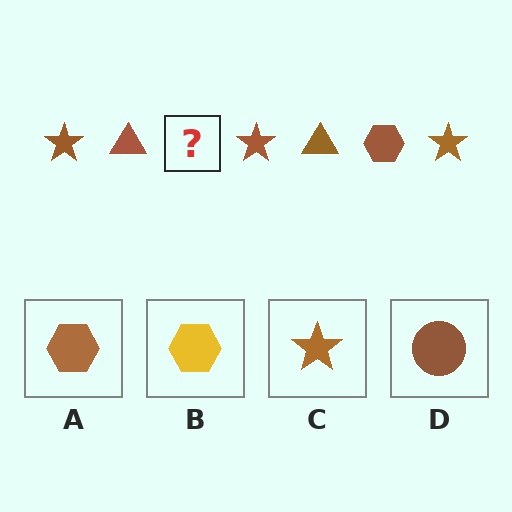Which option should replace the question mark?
Option A.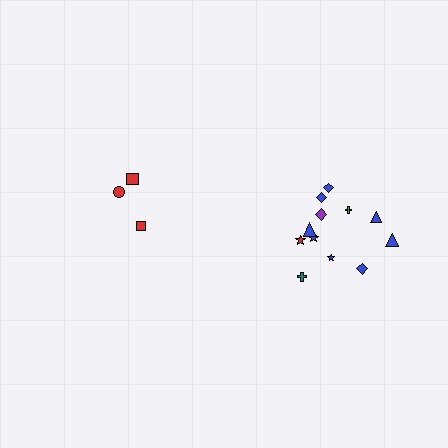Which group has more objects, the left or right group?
The right group.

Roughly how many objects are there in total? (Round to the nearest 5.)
Roughly 15 objects in total.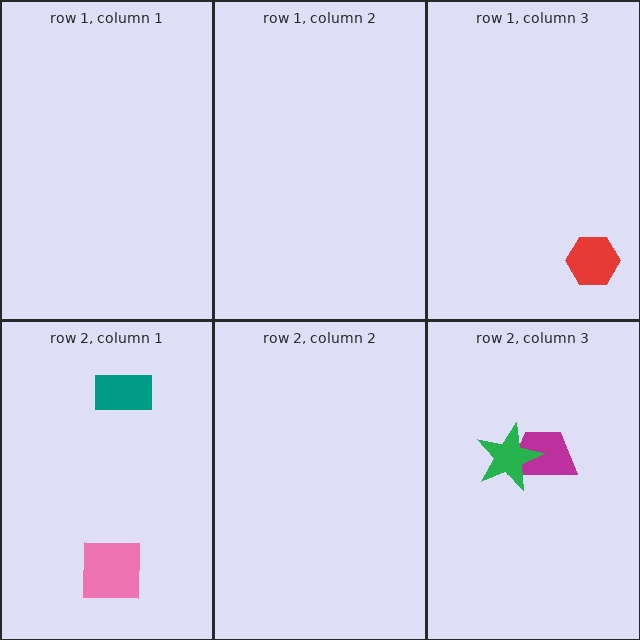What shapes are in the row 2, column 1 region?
The teal rectangle, the pink square.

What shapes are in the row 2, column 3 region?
The magenta trapezoid, the green star.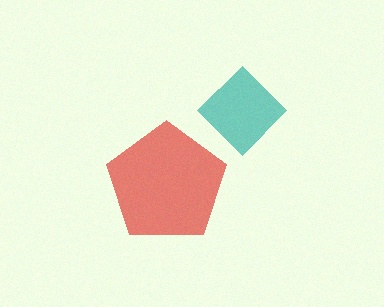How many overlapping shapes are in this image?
There are 2 overlapping shapes in the image.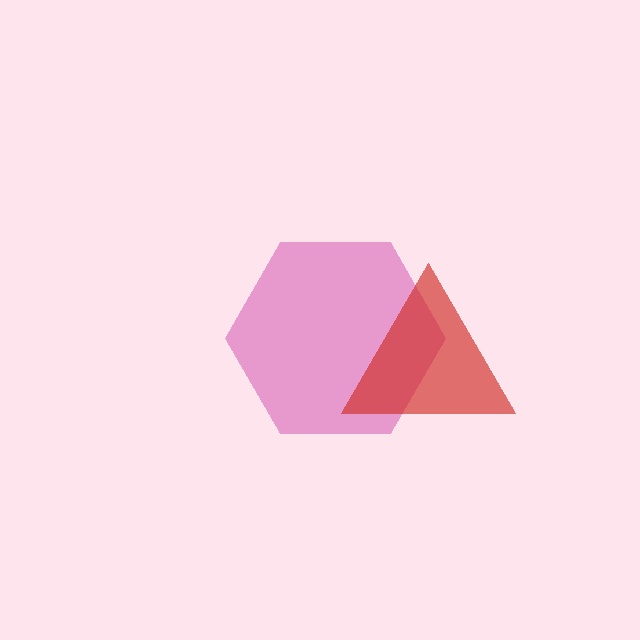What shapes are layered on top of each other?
The layered shapes are: a magenta hexagon, a red triangle.